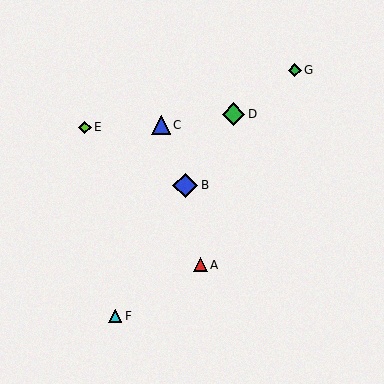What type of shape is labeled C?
Shape C is a blue triangle.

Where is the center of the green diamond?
The center of the green diamond is at (234, 114).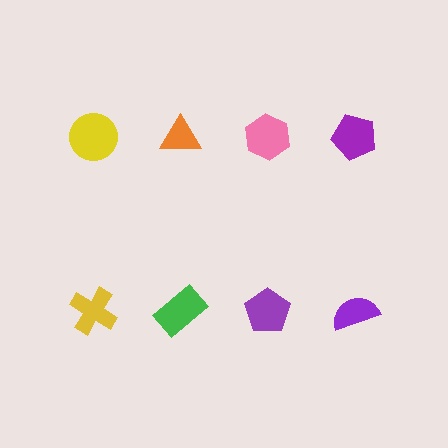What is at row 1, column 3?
A pink hexagon.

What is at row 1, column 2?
An orange triangle.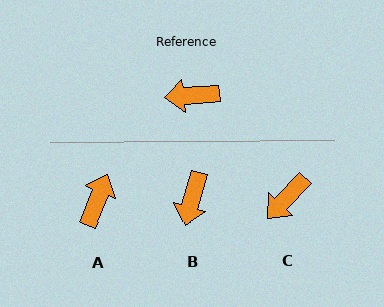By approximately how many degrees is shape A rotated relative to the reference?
Approximately 117 degrees clockwise.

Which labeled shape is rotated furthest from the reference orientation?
A, about 117 degrees away.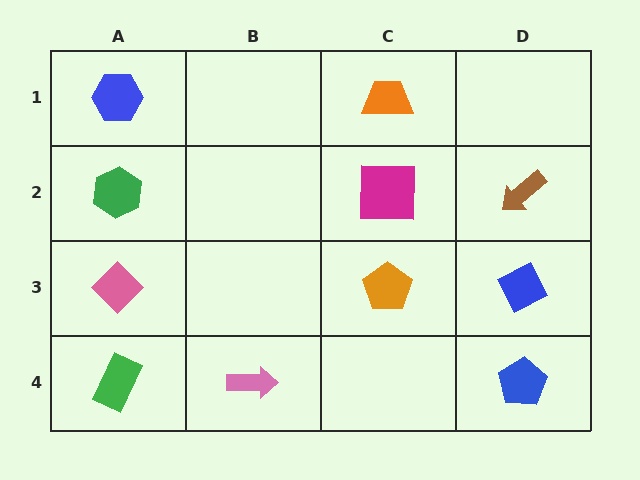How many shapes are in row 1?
2 shapes.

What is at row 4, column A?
A green rectangle.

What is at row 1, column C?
An orange trapezoid.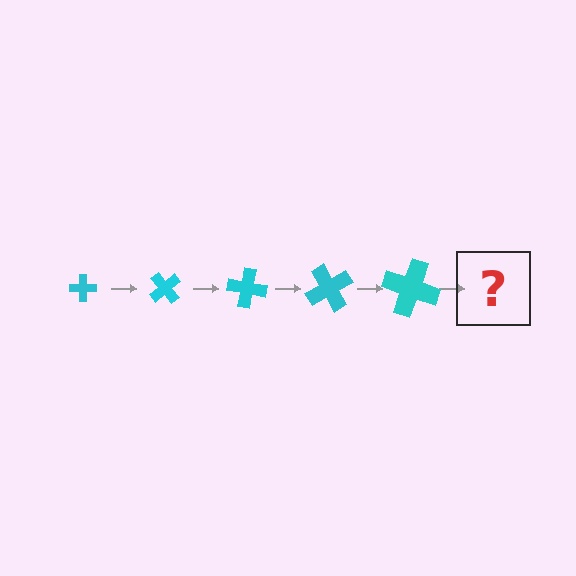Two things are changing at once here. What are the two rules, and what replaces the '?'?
The two rules are that the cross grows larger each step and it rotates 50 degrees each step. The '?' should be a cross, larger than the previous one and rotated 250 degrees from the start.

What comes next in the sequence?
The next element should be a cross, larger than the previous one and rotated 250 degrees from the start.